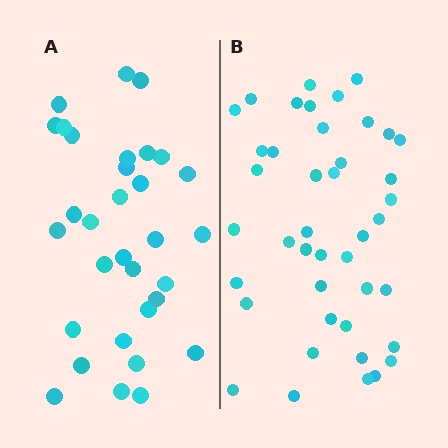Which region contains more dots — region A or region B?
Region B (the right region) has more dots.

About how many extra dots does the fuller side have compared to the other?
Region B has roughly 10 or so more dots than region A.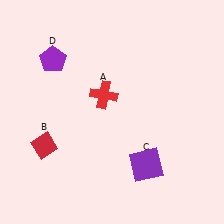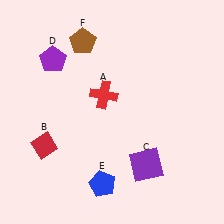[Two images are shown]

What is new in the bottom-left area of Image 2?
A blue pentagon (E) was added in the bottom-left area of Image 2.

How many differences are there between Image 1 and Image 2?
There are 2 differences between the two images.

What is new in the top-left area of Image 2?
A brown pentagon (F) was added in the top-left area of Image 2.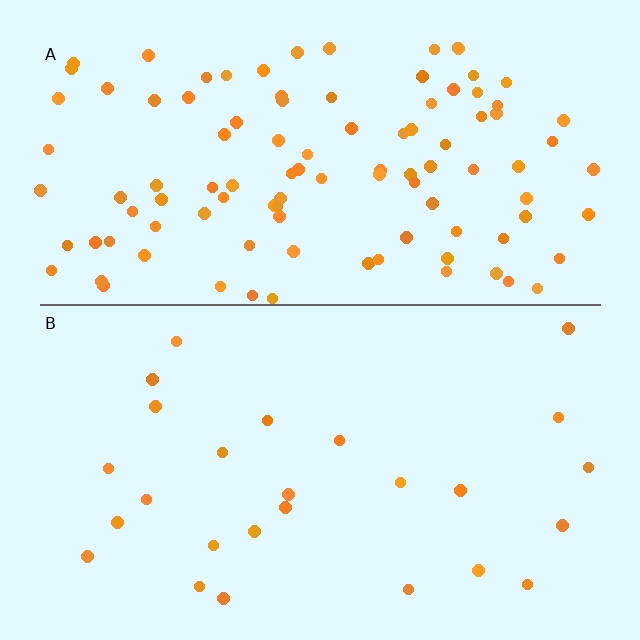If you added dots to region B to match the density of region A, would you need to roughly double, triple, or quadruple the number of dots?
Approximately quadruple.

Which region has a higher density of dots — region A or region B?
A (the top).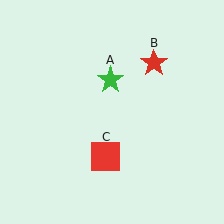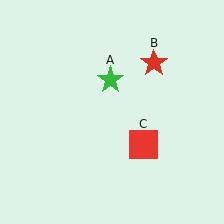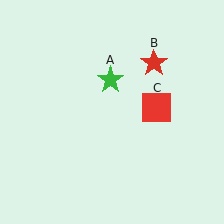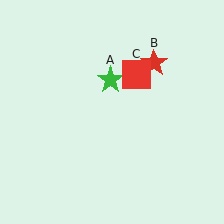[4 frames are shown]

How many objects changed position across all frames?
1 object changed position: red square (object C).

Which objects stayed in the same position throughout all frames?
Green star (object A) and red star (object B) remained stationary.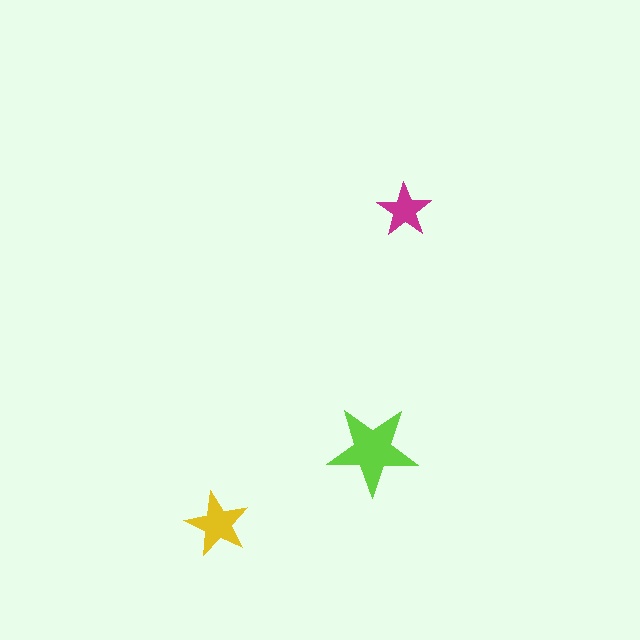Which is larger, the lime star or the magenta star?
The lime one.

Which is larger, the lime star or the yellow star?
The lime one.